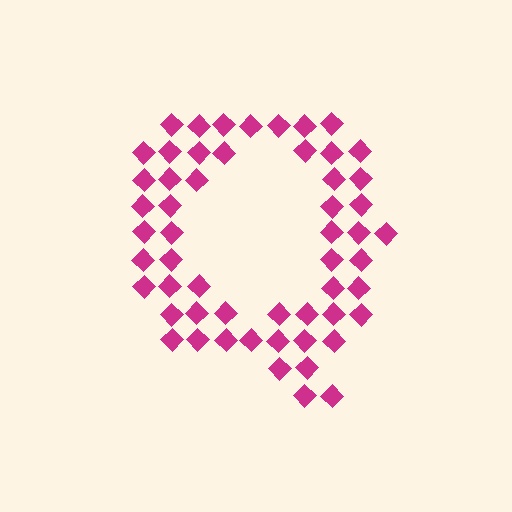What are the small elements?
The small elements are diamonds.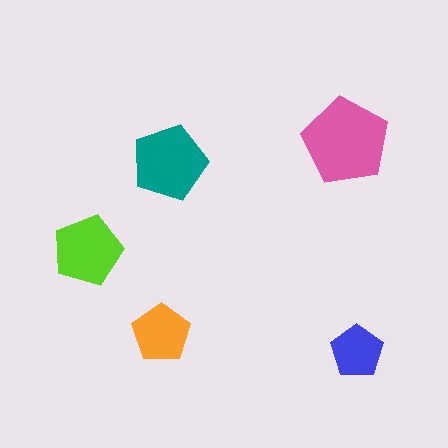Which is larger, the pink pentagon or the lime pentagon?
The pink one.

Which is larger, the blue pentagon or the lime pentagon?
The lime one.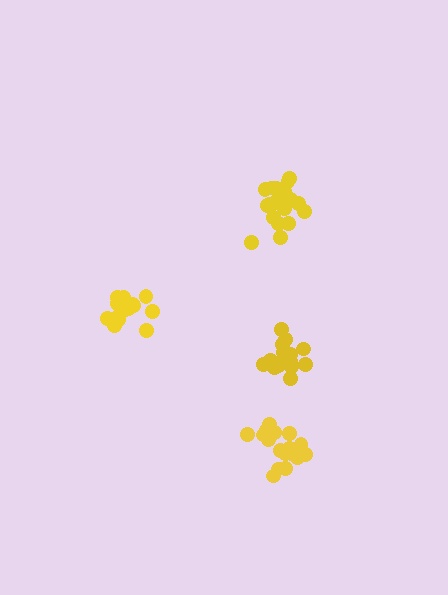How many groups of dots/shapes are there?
There are 4 groups.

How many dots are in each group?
Group 1: 21 dots, Group 2: 17 dots, Group 3: 16 dots, Group 4: 15 dots (69 total).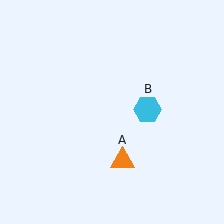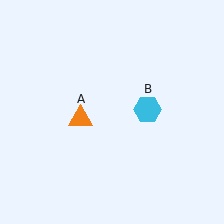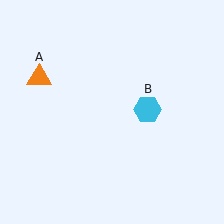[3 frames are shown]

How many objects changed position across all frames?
1 object changed position: orange triangle (object A).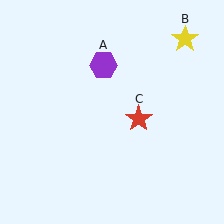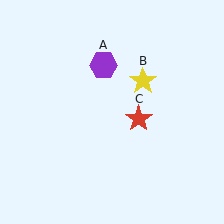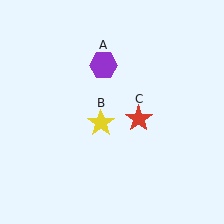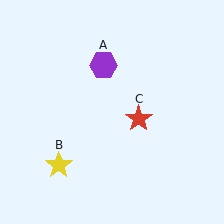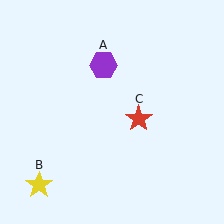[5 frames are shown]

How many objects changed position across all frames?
1 object changed position: yellow star (object B).